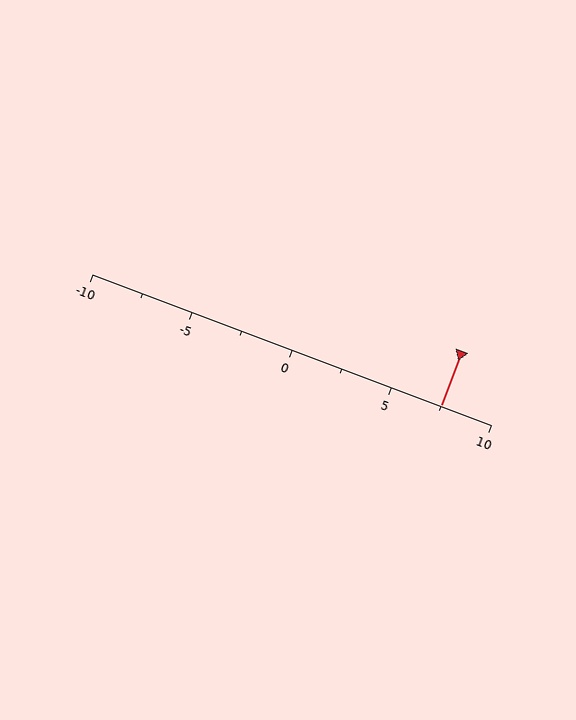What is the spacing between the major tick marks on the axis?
The major ticks are spaced 5 apart.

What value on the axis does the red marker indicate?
The marker indicates approximately 7.5.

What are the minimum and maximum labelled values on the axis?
The axis runs from -10 to 10.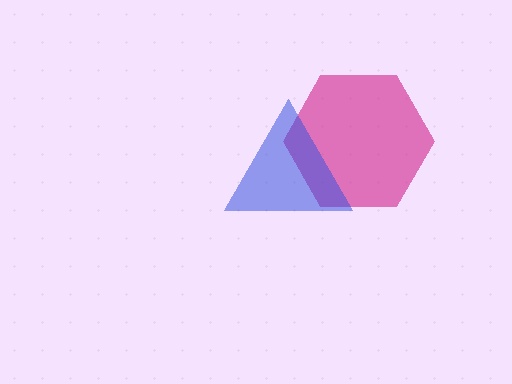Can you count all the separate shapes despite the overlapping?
Yes, there are 2 separate shapes.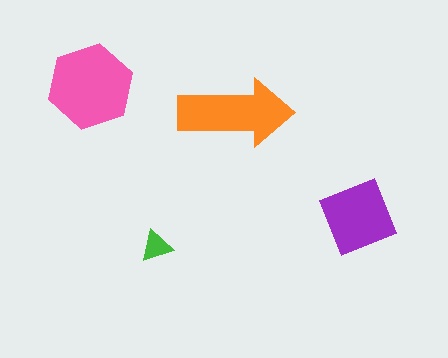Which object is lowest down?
The green triangle is bottommost.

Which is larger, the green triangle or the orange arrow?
The orange arrow.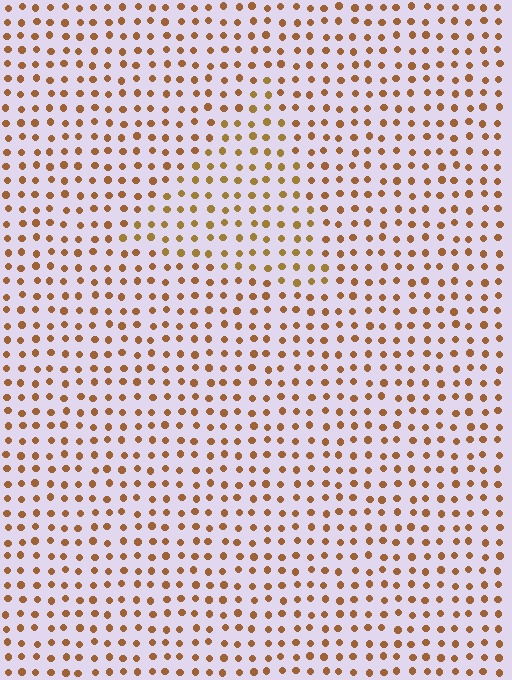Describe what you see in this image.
The image is filled with small brown elements in a uniform arrangement. A triangle-shaped region is visible where the elements are tinted to a slightly different hue, forming a subtle color boundary.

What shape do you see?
I see a triangle.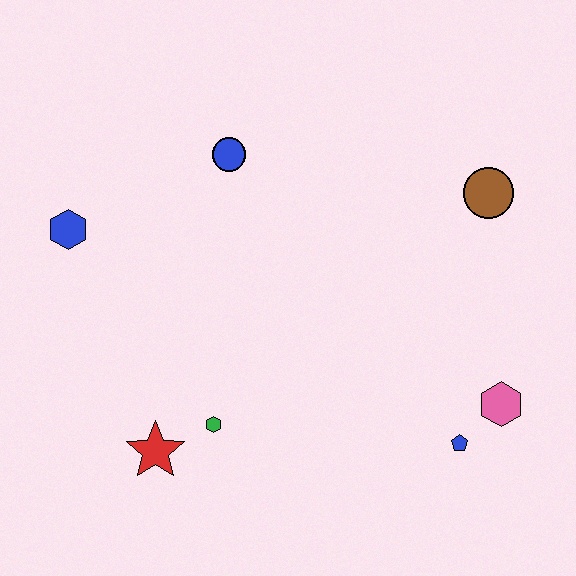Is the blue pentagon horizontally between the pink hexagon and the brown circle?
No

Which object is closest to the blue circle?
The blue hexagon is closest to the blue circle.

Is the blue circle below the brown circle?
No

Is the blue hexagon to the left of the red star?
Yes